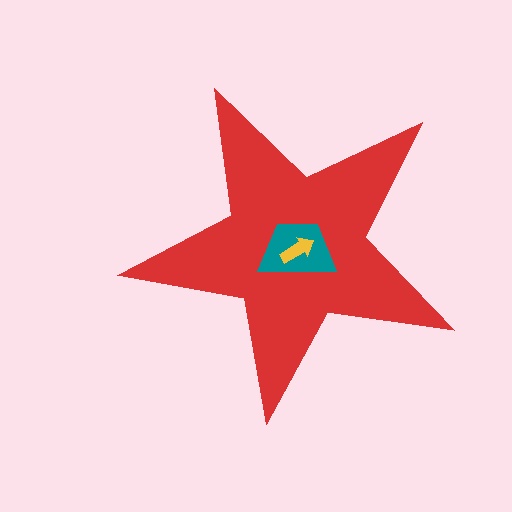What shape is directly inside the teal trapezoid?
The yellow arrow.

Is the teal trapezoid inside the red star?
Yes.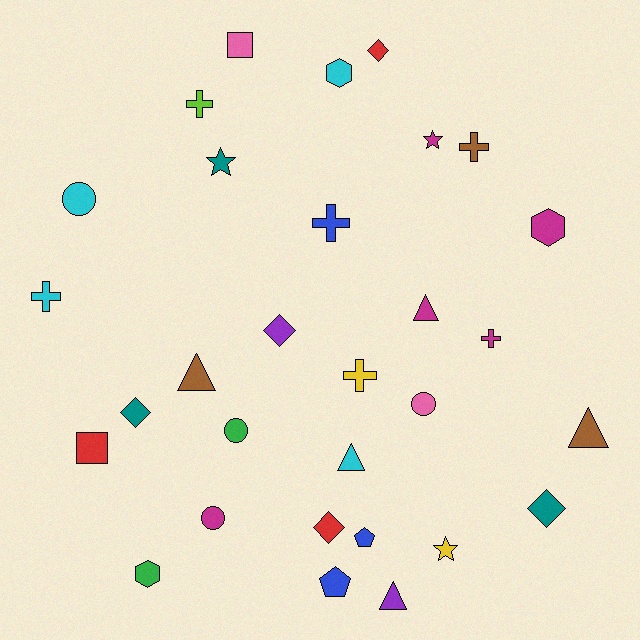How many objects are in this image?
There are 30 objects.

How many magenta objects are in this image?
There are 5 magenta objects.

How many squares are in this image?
There are 2 squares.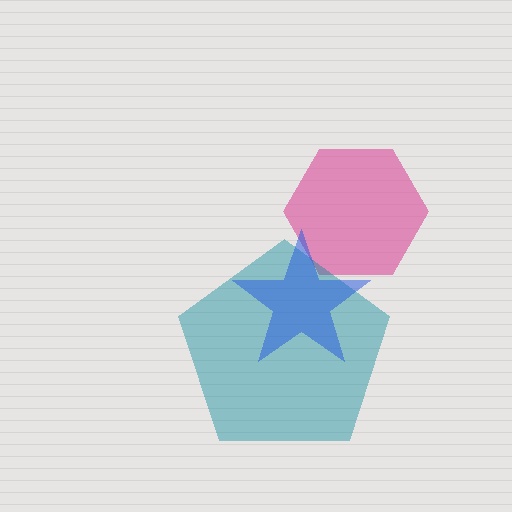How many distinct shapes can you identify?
There are 3 distinct shapes: a pink hexagon, a teal pentagon, a blue star.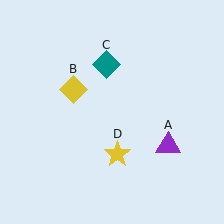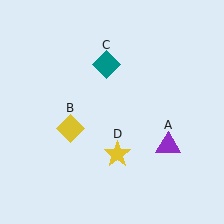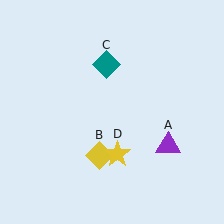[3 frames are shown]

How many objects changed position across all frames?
1 object changed position: yellow diamond (object B).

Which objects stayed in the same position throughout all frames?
Purple triangle (object A) and teal diamond (object C) and yellow star (object D) remained stationary.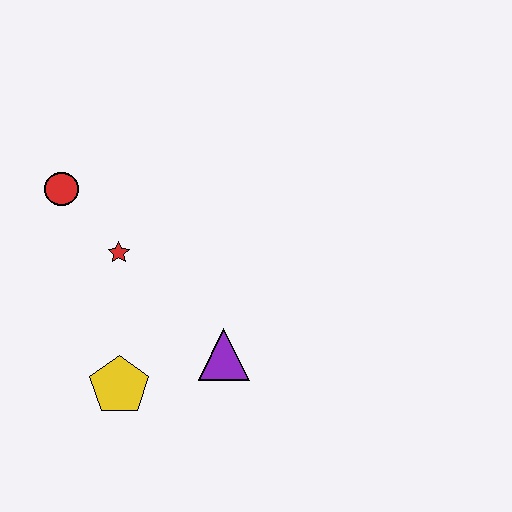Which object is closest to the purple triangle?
The yellow pentagon is closest to the purple triangle.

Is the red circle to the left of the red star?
Yes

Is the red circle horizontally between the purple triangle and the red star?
No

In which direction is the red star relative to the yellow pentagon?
The red star is above the yellow pentagon.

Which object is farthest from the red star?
The purple triangle is farthest from the red star.